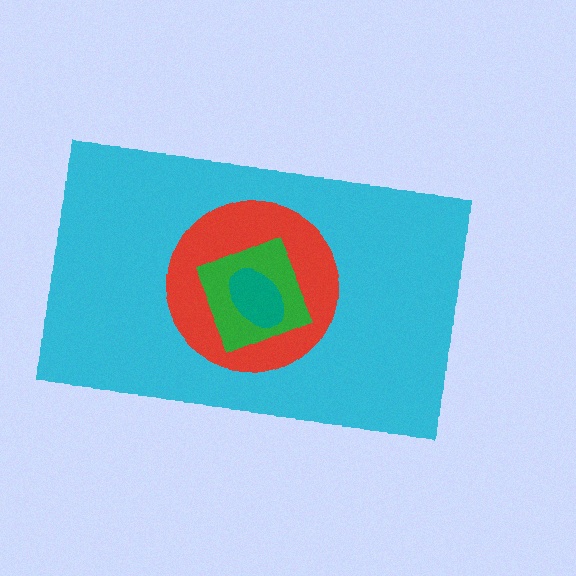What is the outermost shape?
The cyan rectangle.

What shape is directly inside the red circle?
The green square.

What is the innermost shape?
The teal ellipse.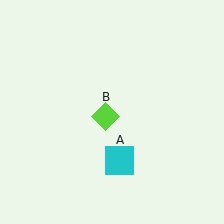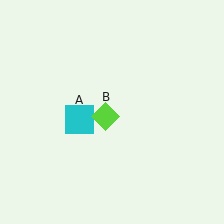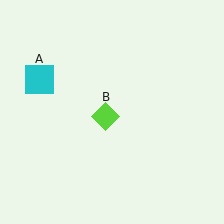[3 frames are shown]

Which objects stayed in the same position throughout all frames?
Lime diamond (object B) remained stationary.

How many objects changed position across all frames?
1 object changed position: cyan square (object A).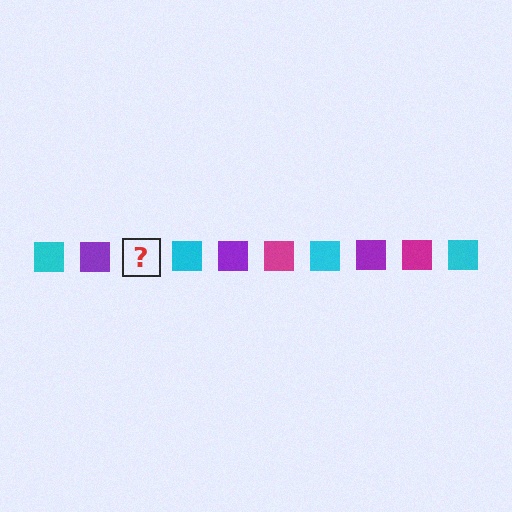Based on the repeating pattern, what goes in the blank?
The blank should be a magenta square.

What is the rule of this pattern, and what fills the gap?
The rule is that the pattern cycles through cyan, purple, magenta squares. The gap should be filled with a magenta square.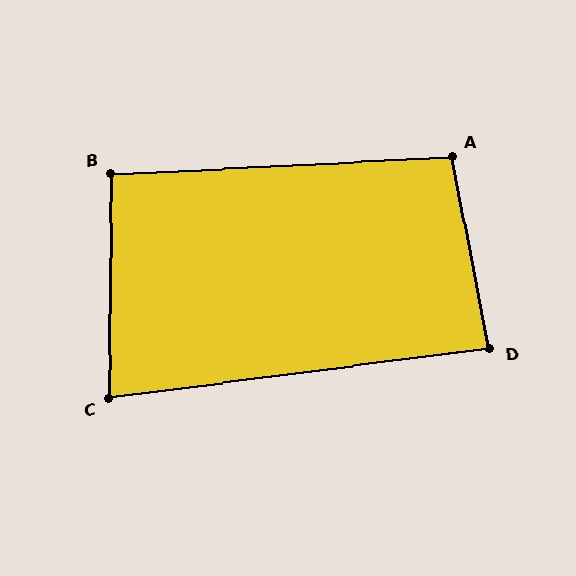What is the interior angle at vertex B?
Approximately 93 degrees (approximately right).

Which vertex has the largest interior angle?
A, at approximately 98 degrees.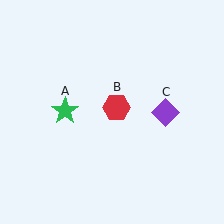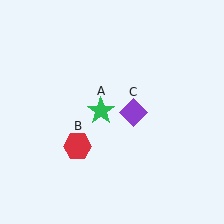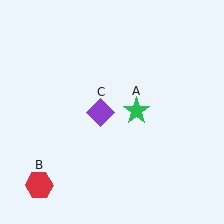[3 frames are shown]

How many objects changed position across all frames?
3 objects changed position: green star (object A), red hexagon (object B), purple diamond (object C).